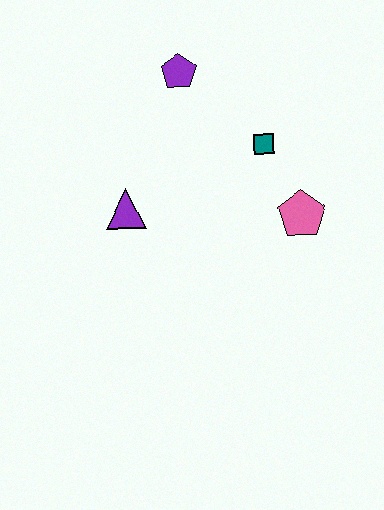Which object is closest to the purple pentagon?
The teal square is closest to the purple pentagon.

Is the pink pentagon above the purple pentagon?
No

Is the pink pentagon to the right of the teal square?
Yes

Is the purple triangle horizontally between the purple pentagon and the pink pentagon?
No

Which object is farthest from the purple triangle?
The pink pentagon is farthest from the purple triangle.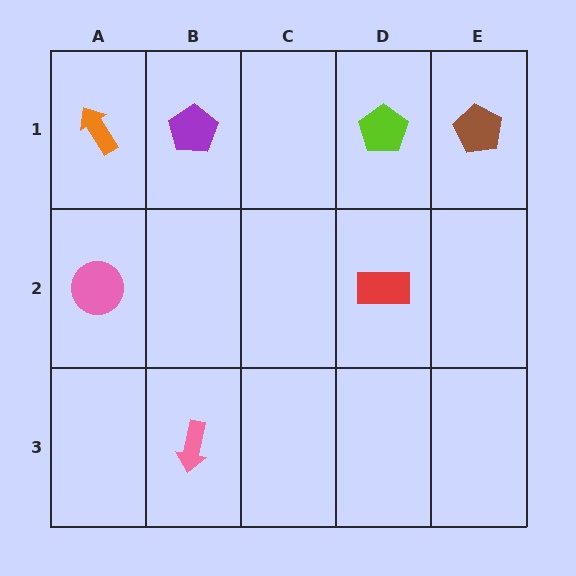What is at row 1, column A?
An orange arrow.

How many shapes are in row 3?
1 shape.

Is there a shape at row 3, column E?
No, that cell is empty.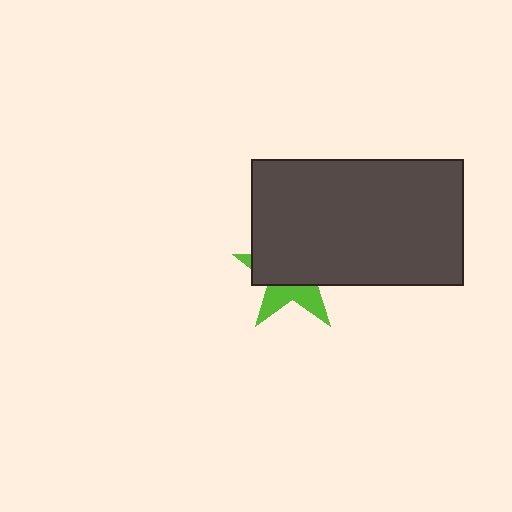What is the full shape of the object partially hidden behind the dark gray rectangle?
The partially hidden object is a lime star.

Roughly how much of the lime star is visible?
A small part of it is visible (roughly 36%).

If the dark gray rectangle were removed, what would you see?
You would see the complete lime star.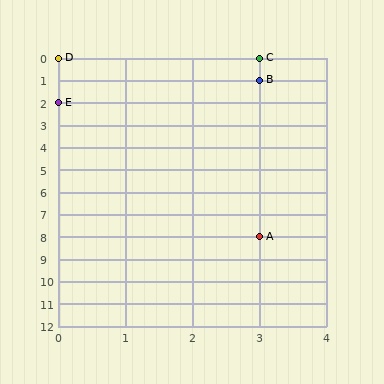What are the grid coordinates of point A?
Point A is at grid coordinates (3, 8).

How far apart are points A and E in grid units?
Points A and E are 3 columns and 6 rows apart (about 6.7 grid units diagonally).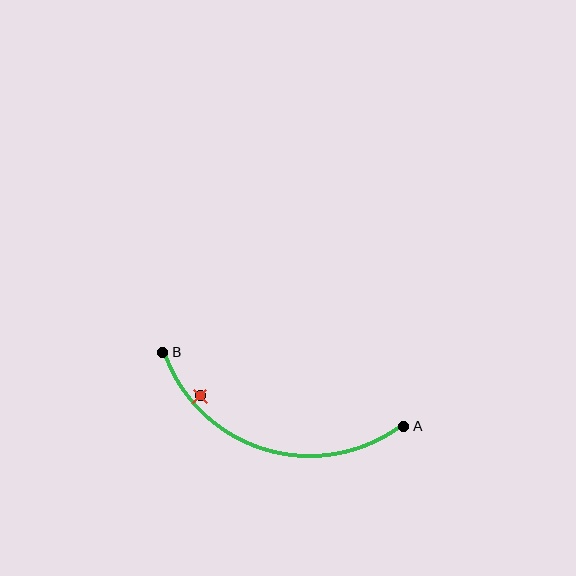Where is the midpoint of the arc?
The arc midpoint is the point on the curve farthest from the straight line joining A and B. It sits below that line.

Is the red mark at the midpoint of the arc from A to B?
No — the red mark does not lie on the arc at all. It sits slightly inside the curve.